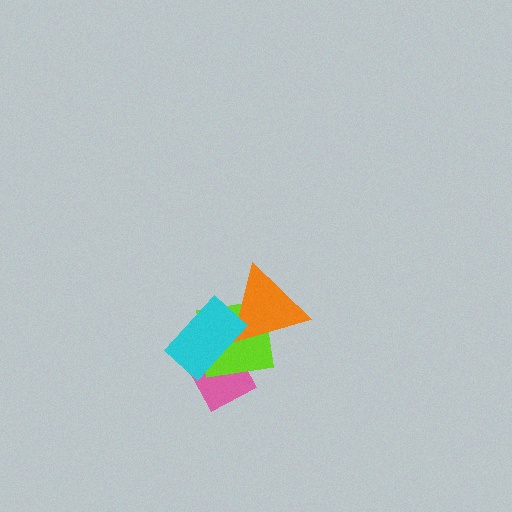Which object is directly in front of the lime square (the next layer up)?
The orange triangle is directly in front of the lime square.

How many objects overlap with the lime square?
3 objects overlap with the lime square.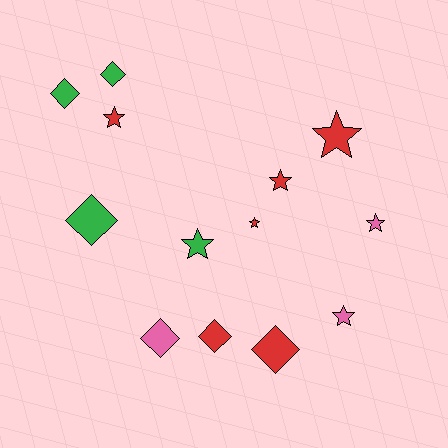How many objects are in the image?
There are 13 objects.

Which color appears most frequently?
Red, with 6 objects.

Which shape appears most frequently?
Star, with 7 objects.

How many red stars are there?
There are 4 red stars.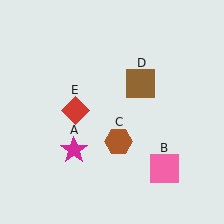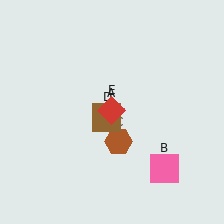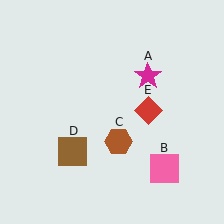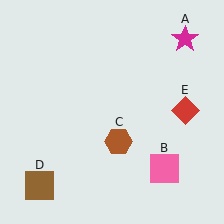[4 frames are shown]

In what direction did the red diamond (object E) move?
The red diamond (object E) moved right.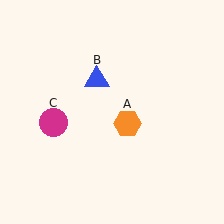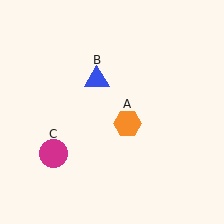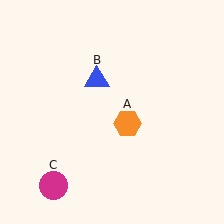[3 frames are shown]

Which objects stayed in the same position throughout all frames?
Orange hexagon (object A) and blue triangle (object B) remained stationary.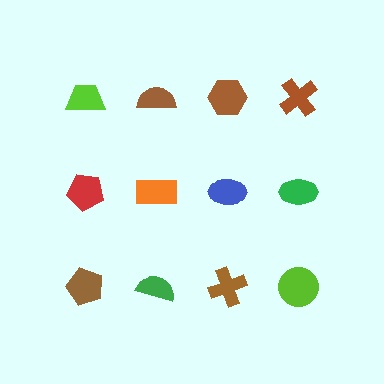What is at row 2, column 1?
A red pentagon.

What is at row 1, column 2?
A brown semicircle.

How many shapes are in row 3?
4 shapes.